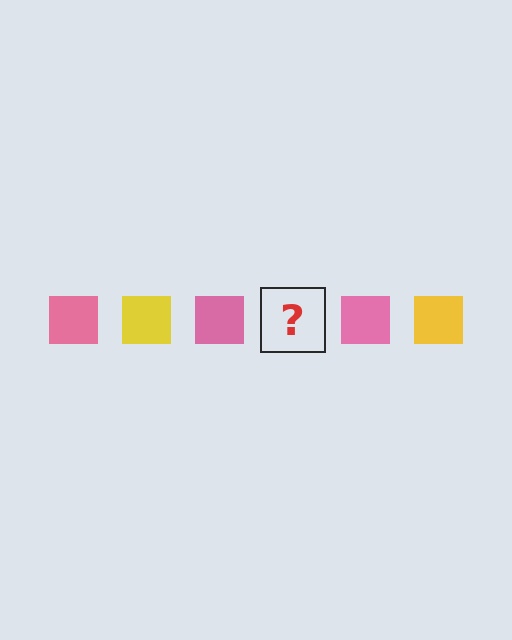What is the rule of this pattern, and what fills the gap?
The rule is that the pattern cycles through pink, yellow squares. The gap should be filled with a yellow square.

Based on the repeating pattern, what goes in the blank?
The blank should be a yellow square.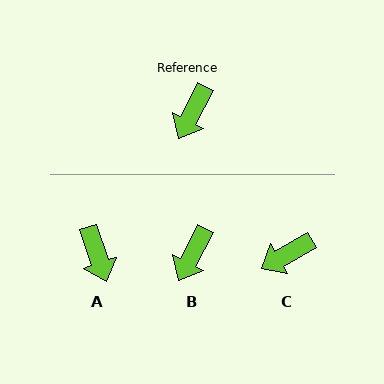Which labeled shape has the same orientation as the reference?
B.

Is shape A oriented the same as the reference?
No, it is off by about 46 degrees.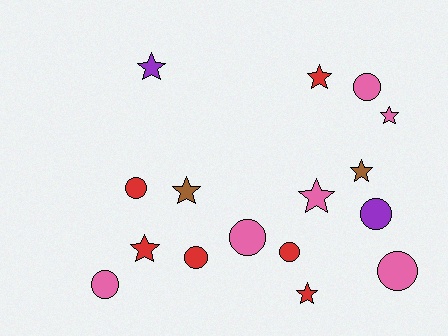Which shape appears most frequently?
Circle, with 8 objects.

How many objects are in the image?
There are 16 objects.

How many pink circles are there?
There are 4 pink circles.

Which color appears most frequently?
Pink, with 6 objects.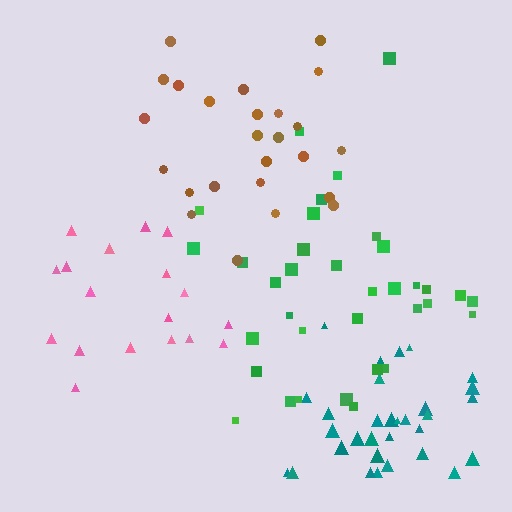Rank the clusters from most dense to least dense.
brown, teal, green, pink.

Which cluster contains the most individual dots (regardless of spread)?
Green (35).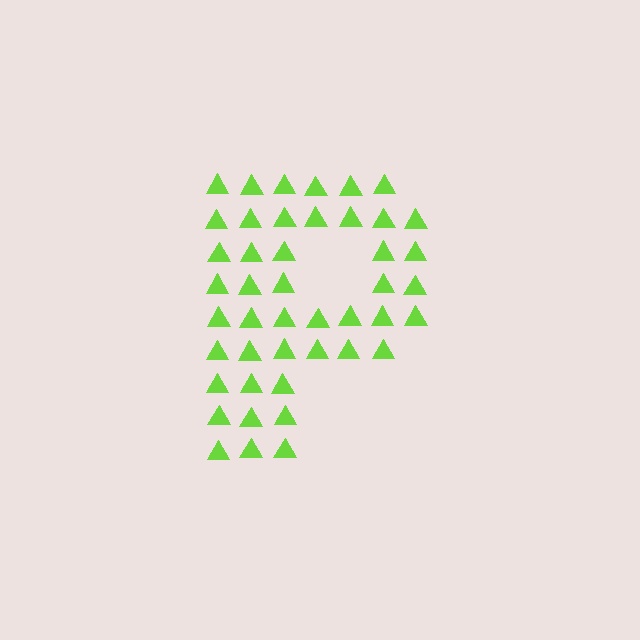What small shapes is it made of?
It is made of small triangles.